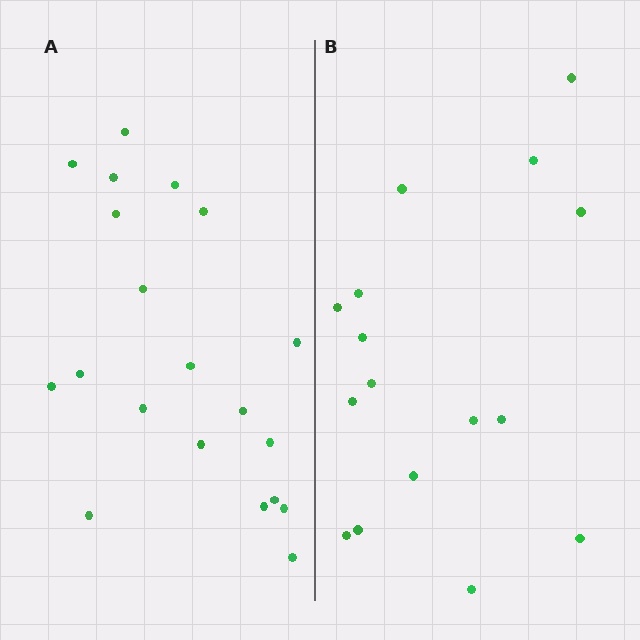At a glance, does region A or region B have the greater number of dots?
Region A (the left region) has more dots.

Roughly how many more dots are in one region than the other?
Region A has about 4 more dots than region B.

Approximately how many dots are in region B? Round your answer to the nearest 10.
About 20 dots. (The exact count is 16, which rounds to 20.)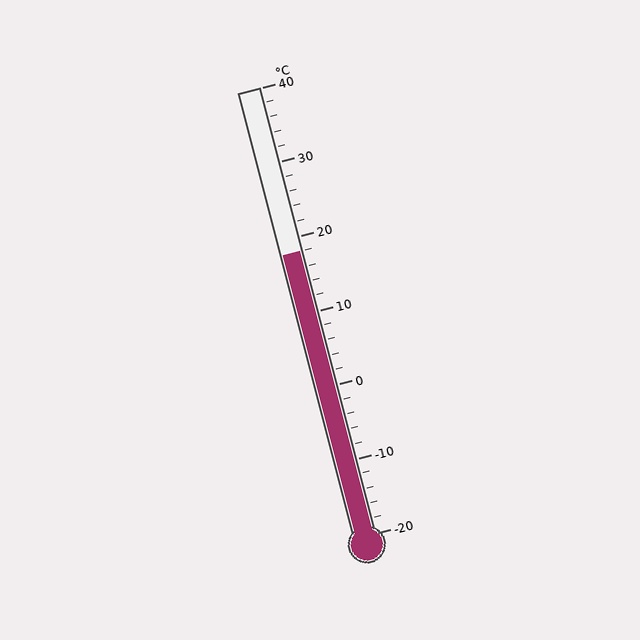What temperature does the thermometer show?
The thermometer shows approximately 18°C.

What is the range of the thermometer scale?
The thermometer scale ranges from -20°C to 40°C.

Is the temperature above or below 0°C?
The temperature is above 0°C.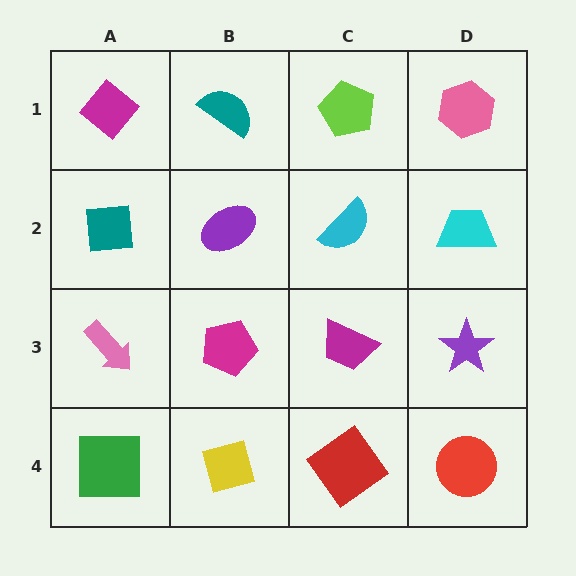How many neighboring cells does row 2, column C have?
4.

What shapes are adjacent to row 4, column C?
A magenta trapezoid (row 3, column C), a yellow square (row 4, column B), a red circle (row 4, column D).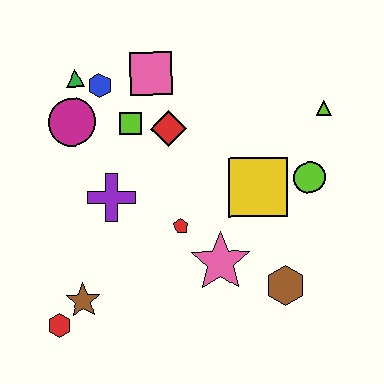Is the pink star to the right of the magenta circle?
Yes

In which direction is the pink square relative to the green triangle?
The pink square is to the right of the green triangle.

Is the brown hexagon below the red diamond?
Yes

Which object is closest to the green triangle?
The blue hexagon is closest to the green triangle.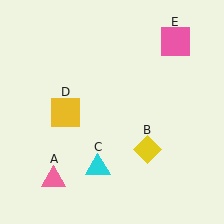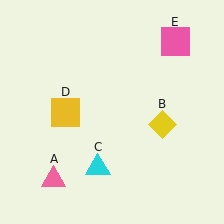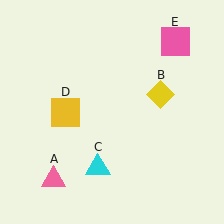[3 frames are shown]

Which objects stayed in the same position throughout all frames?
Pink triangle (object A) and cyan triangle (object C) and yellow square (object D) and pink square (object E) remained stationary.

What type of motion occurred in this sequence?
The yellow diamond (object B) rotated counterclockwise around the center of the scene.